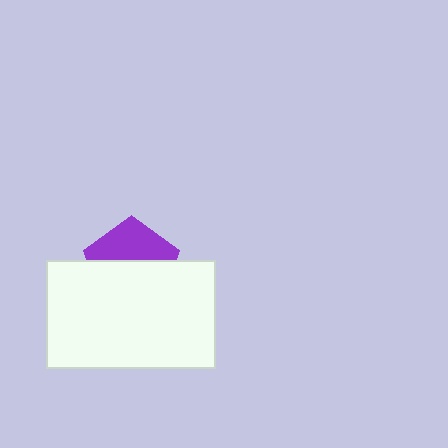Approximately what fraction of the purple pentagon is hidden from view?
Roughly 59% of the purple pentagon is hidden behind the white rectangle.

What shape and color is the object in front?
The object in front is a white rectangle.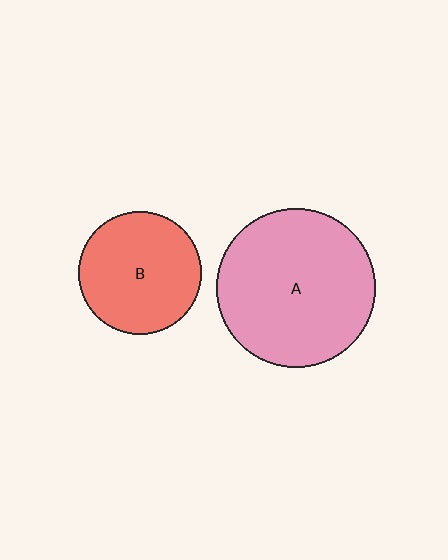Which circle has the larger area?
Circle A (pink).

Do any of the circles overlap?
No, none of the circles overlap.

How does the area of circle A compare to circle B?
Approximately 1.6 times.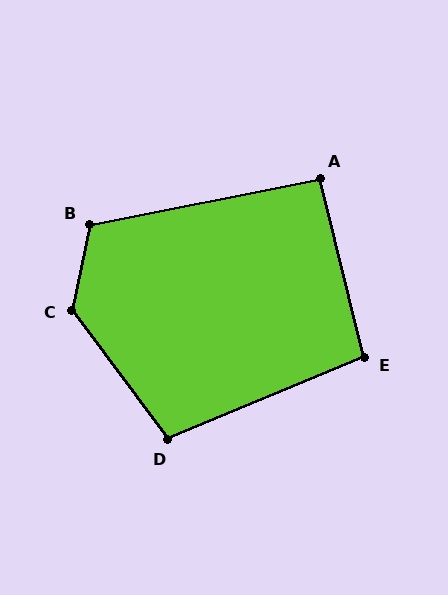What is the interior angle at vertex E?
Approximately 99 degrees (obtuse).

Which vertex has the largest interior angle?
C, at approximately 132 degrees.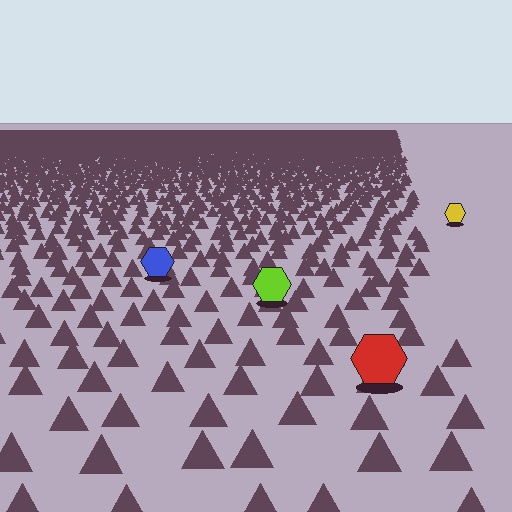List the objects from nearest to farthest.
From nearest to farthest: the red hexagon, the lime hexagon, the blue hexagon, the yellow hexagon.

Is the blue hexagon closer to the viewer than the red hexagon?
No. The red hexagon is closer — you can tell from the texture gradient: the ground texture is coarser near it.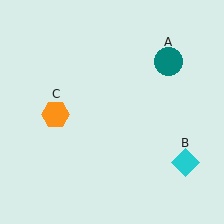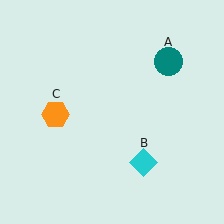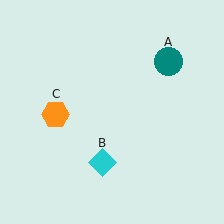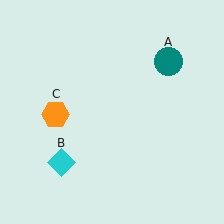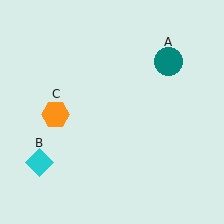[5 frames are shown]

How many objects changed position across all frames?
1 object changed position: cyan diamond (object B).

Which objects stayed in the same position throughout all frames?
Teal circle (object A) and orange hexagon (object C) remained stationary.